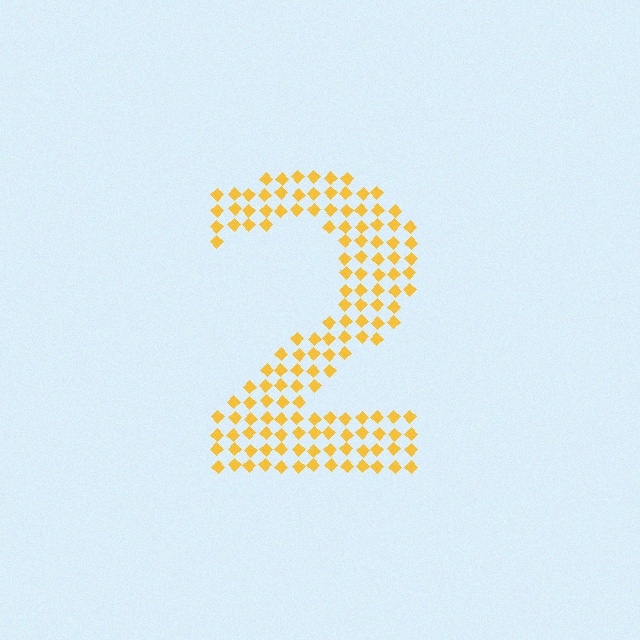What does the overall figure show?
The overall figure shows the digit 2.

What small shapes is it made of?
It is made of small diamonds.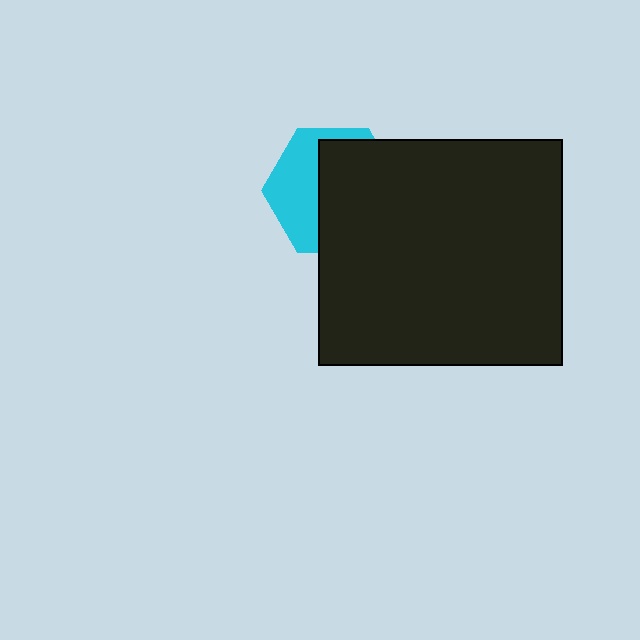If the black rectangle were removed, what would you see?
You would see the complete cyan hexagon.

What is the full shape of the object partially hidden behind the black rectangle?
The partially hidden object is a cyan hexagon.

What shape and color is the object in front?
The object in front is a black rectangle.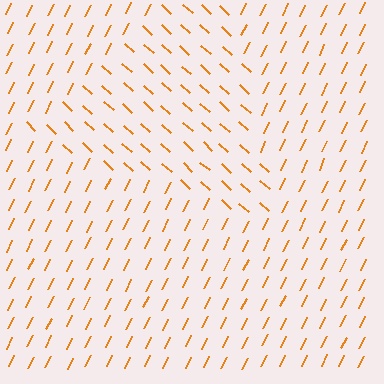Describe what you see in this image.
The image is filled with small orange line segments. A triangle region in the image has lines oriented differently from the surrounding lines, creating a visible texture boundary.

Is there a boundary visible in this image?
Yes, there is a texture boundary formed by a change in line orientation.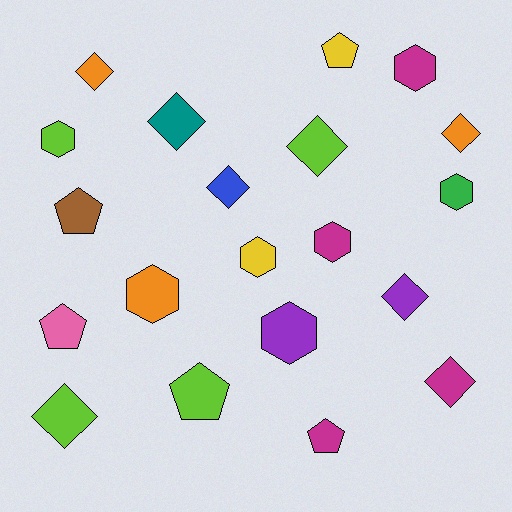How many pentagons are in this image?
There are 5 pentagons.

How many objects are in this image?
There are 20 objects.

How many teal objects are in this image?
There is 1 teal object.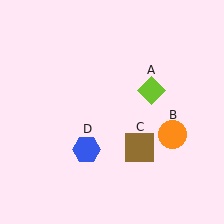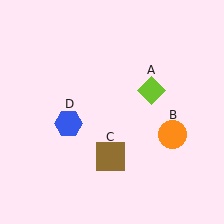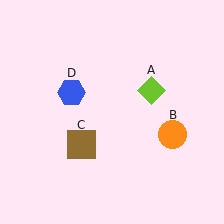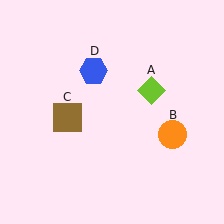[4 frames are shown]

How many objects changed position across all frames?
2 objects changed position: brown square (object C), blue hexagon (object D).